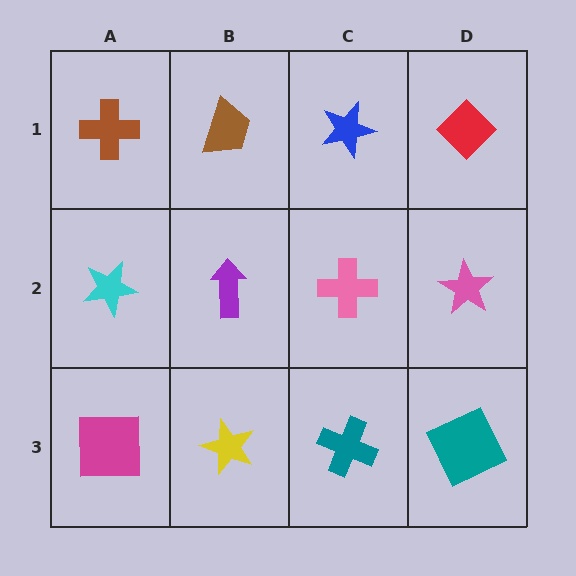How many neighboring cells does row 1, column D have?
2.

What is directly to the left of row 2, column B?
A cyan star.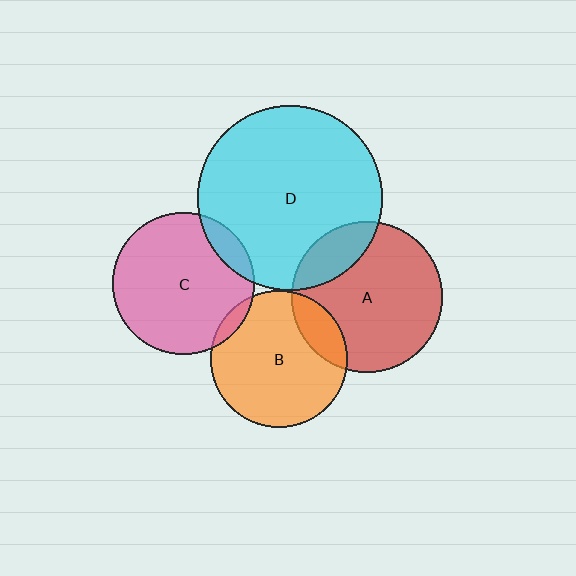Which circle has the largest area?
Circle D (cyan).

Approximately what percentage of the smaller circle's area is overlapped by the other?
Approximately 10%.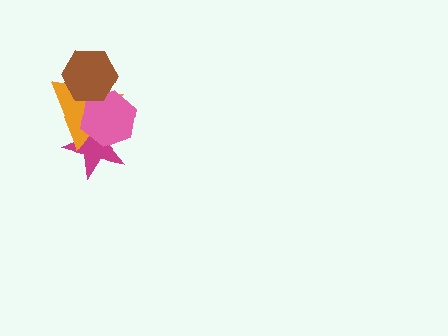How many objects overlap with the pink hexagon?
3 objects overlap with the pink hexagon.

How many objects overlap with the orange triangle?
3 objects overlap with the orange triangle.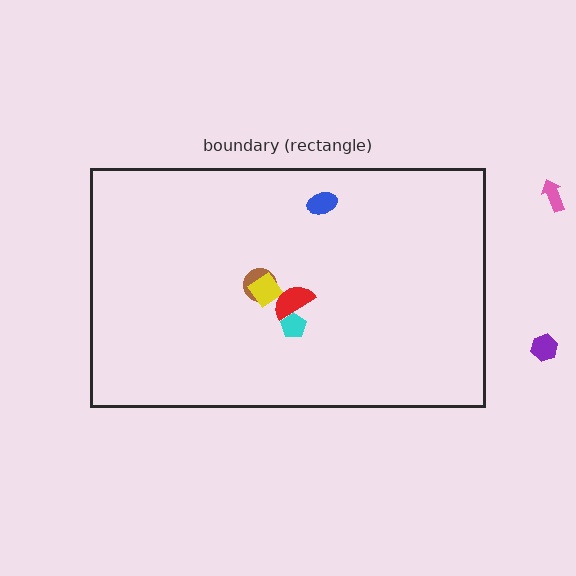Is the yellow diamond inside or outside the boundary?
Inside.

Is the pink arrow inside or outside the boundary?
Outside.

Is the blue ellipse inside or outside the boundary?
Inside.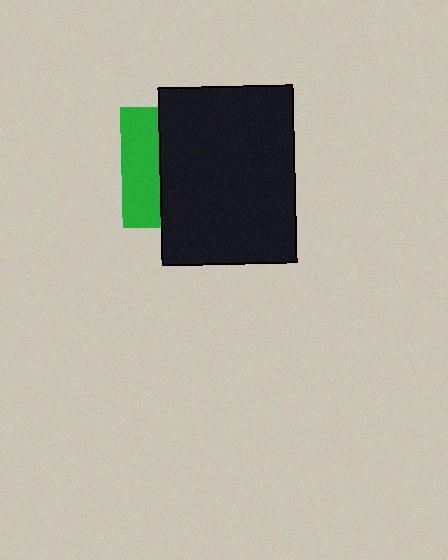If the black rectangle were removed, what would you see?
You would see the complete green square.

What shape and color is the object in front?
The object in front is a black rectangle.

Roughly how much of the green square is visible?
A small part of it is visible (roughly 31%).